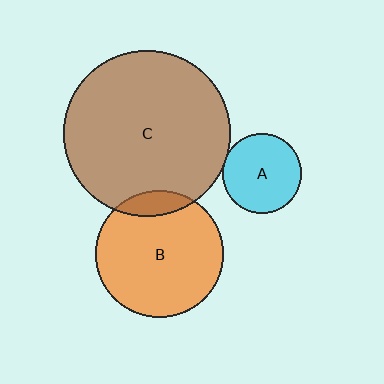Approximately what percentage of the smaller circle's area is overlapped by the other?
Approximately 10%.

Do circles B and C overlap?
Yes.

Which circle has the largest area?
Circle C (brown).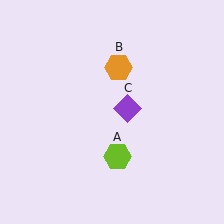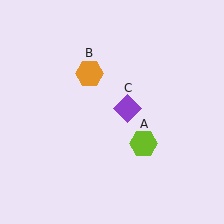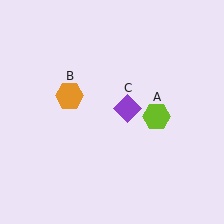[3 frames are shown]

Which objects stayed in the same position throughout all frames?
Purple diamond (object C) remained stationary.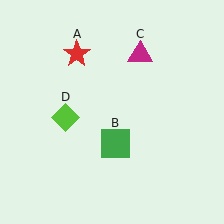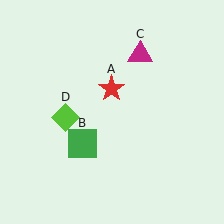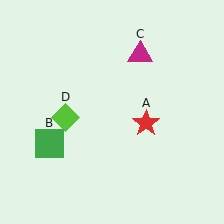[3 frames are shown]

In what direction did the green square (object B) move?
The green square (object B) moved left.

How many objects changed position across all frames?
2 objects changed position: red star (object A), green square (object B).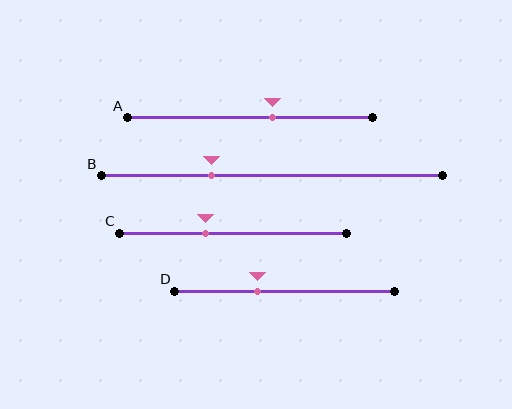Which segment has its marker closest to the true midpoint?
Segment A has its marker closest to the true midpoint.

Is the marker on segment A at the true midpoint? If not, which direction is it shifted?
No, the marker on segment A is shifted to the right by about 9% of the segment length.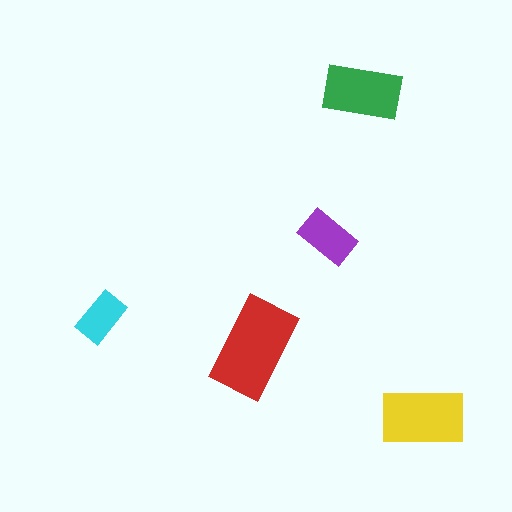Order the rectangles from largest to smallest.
the red one, the yellow one, the green one, the purple one, the cyan one.